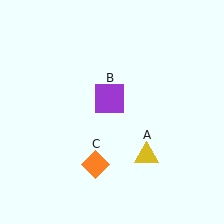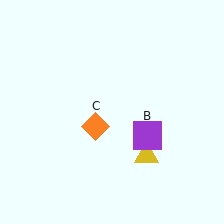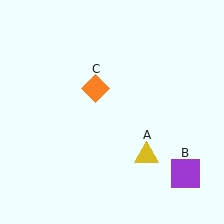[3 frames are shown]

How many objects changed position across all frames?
2 objects changed position: purple square (object B), orange diamond (object C).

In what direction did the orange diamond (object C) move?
The orange diamond (object C) moved up.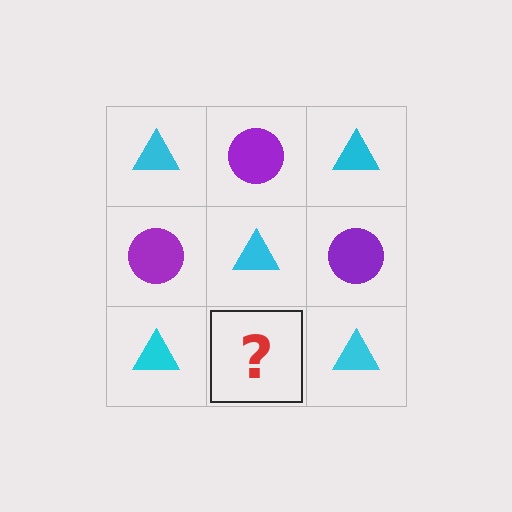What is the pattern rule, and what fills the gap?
The rule is that it alternates cyan triangle and purple circle in a checkerboard pattern. The gap should be filled with a purple circle.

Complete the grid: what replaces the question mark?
The question mark should be replaced with a purple circle.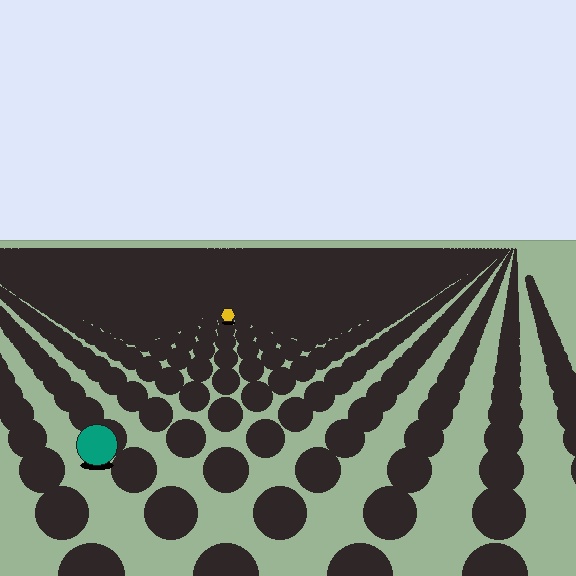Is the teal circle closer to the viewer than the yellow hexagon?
Yes. The teal circle is closer — you can tell from the texture gradient: the ground texture is coarser near it.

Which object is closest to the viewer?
The teal circle is closest. The texture marks near it are larger and more spread out.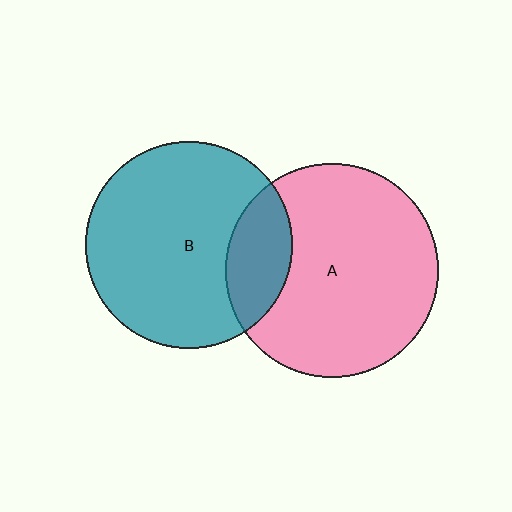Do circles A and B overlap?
Yes.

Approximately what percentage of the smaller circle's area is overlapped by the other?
Approximately 20%.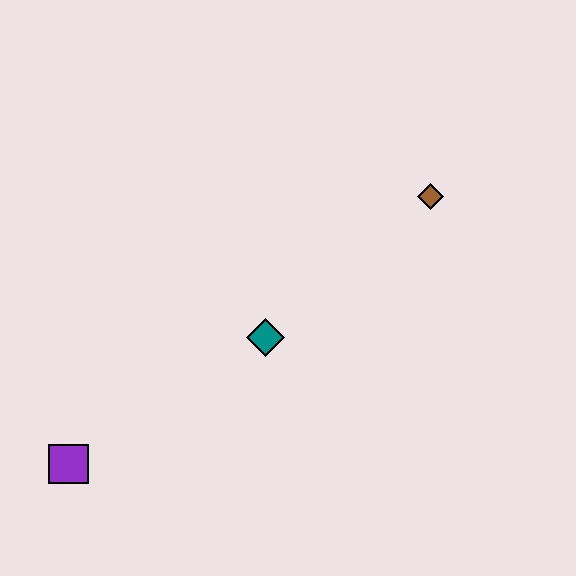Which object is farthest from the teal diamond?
The purple square is farthest from the teal diamond.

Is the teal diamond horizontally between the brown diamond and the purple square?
Yes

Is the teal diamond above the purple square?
Yes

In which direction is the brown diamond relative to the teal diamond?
The brown diamond is to the right of the teal diamond.